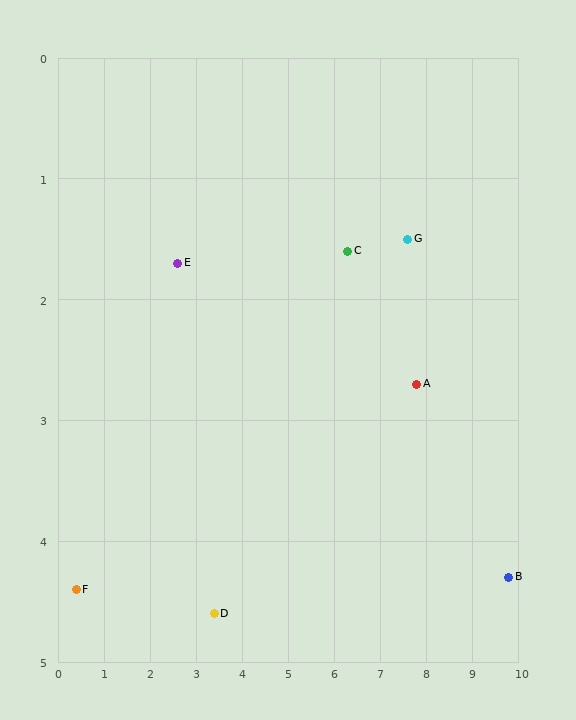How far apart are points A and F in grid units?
Points A and F are about 7.6 grid units apart.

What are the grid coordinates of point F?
Point F is at approximately (0.4, 4.4).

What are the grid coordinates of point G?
Point G is at approximately (7.6, 1.5).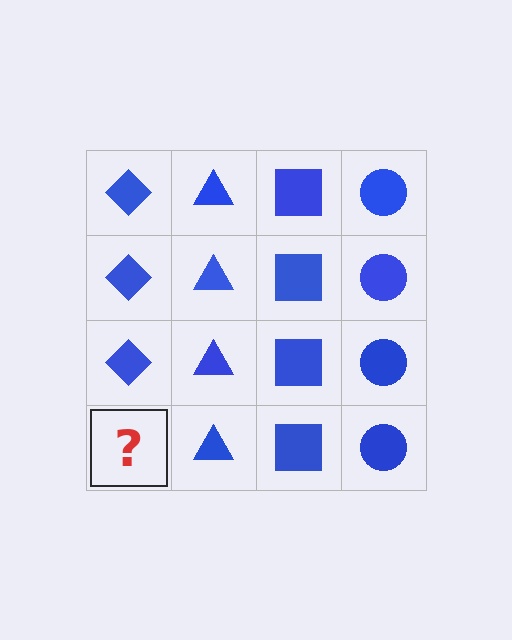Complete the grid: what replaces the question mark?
The question mark should be replaced with a blue diamond.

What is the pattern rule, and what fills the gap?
The rule is that each column has a consistent shape. The gap should be filled with a blue diamond.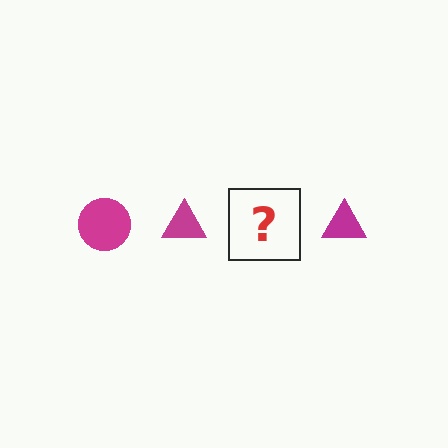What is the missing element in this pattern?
The missing element is a magenta circle.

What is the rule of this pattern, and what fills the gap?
The rule is that the pattern cycles through circle, triangle shapes in magenta. The gap should be filled with a magenta circle.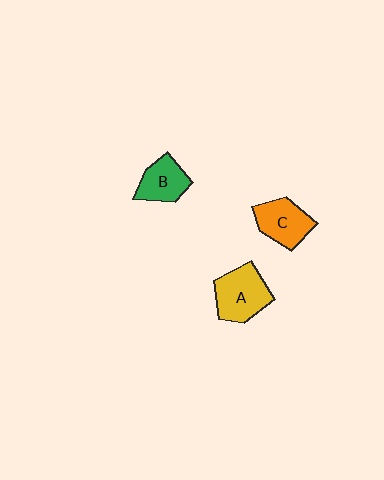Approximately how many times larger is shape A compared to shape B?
Approximately 1.4 times.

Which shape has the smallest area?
Shape B (green).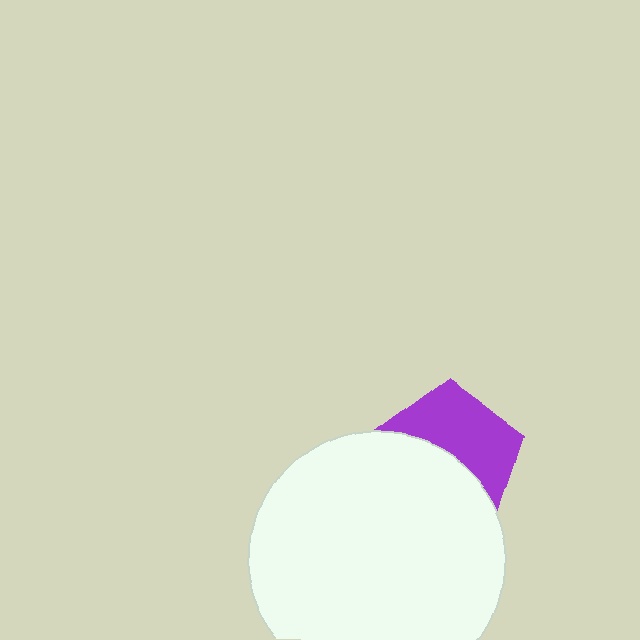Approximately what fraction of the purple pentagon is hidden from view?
Roughly 50% of the purple pentagon is hidden behind the white circle.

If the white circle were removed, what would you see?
You would see the complete purple pentagon.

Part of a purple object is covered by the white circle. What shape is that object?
It is a pentagon.